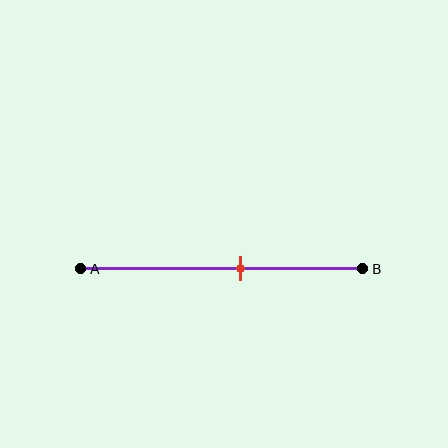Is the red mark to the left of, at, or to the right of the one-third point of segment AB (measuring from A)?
The red mark is to the right of the one-third point of segment AB.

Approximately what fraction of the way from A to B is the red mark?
The red mark is approximately 55% of the way from A to B.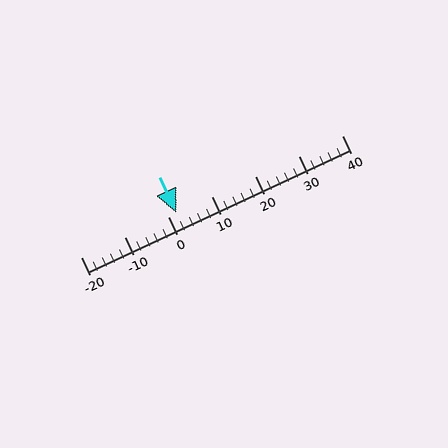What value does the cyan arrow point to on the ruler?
The cyan arrow points to approximately 2.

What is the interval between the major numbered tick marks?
The major tick marks are spaced 10 units apart.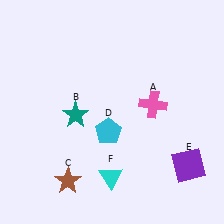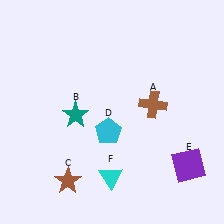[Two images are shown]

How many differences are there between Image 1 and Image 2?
There is 1 difference between the two images.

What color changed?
The cross (A) changed from pink in Image 1 to brown in Image 2.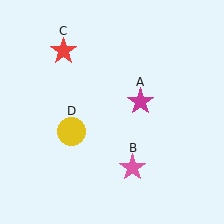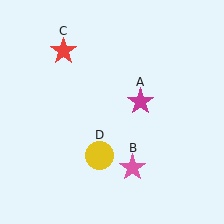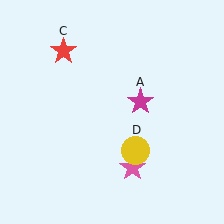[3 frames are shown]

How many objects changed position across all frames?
1 object changed position: yellow circle (object D).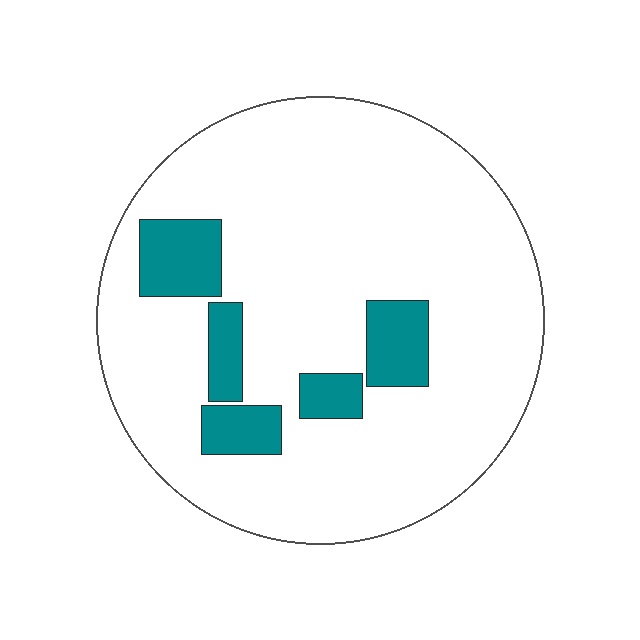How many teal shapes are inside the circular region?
5.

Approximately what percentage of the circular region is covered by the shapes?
Approximately 15%.